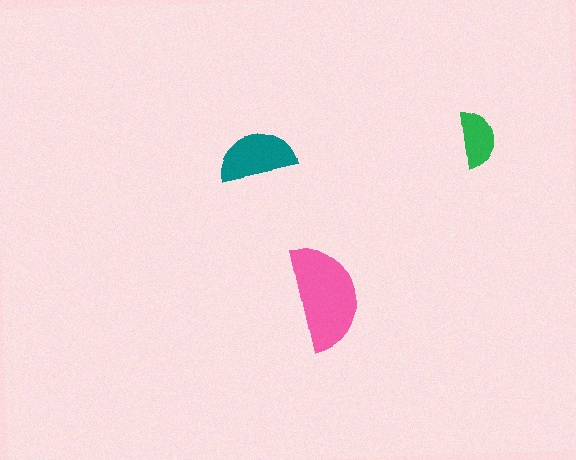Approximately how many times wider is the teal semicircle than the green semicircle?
About 1.5 times wider.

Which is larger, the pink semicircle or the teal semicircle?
The pink one.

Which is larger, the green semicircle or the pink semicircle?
The pink one.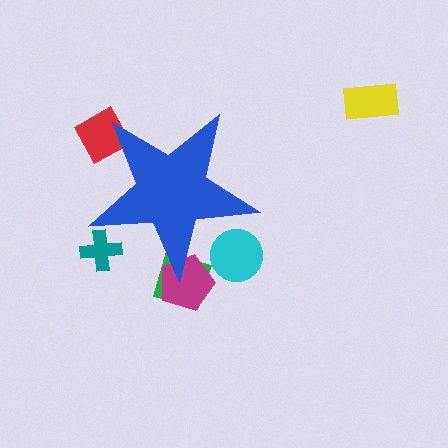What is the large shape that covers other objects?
A blue star.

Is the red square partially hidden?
Yes, the red square is partially hidden behind the blue star.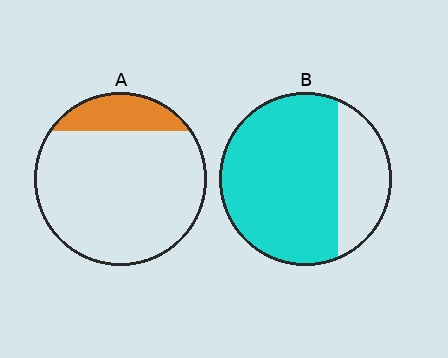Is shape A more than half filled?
No.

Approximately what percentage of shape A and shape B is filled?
A is approximately 15% and B is approximately 75%.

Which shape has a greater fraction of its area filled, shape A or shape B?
Shape B.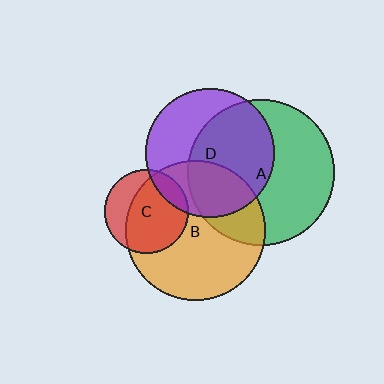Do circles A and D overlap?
Yes.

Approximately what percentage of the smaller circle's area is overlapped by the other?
Approximately 55%.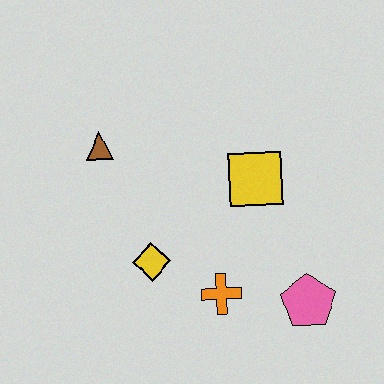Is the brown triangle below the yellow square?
No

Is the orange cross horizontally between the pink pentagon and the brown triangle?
Yes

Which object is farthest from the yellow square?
The brown triangle is farthest from the yellow square.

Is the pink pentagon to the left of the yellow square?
No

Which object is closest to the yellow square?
The orange cross is closest to the yellow square.